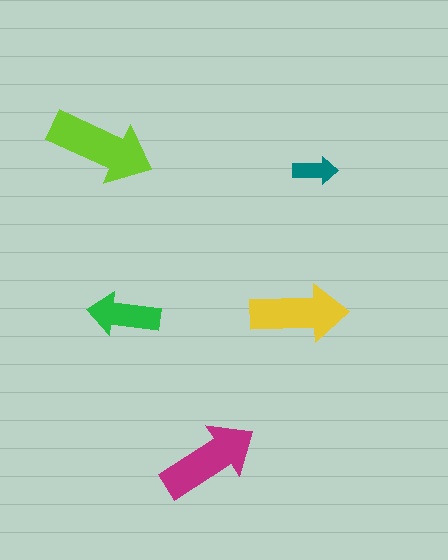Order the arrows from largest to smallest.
the lime one, the magenta one, the yellow one, the green one, the teal one.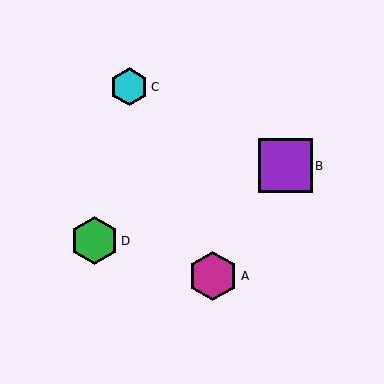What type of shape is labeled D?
Shape D is a green hexagon.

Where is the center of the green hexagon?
The center of the green hexagon is at (94, 241).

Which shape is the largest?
The purple square (labeled B) is the largest.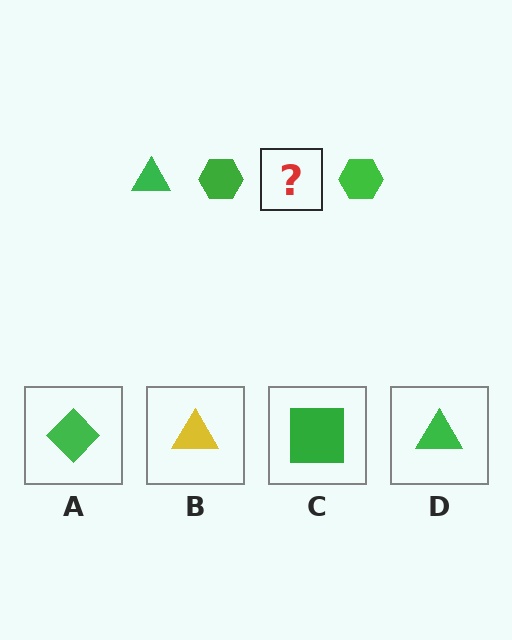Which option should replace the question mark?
Option D.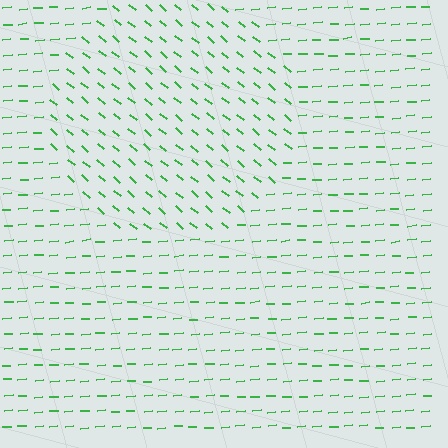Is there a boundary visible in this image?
Yes, there is a texture boundary formed by a change in line orientation.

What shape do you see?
I see a circle.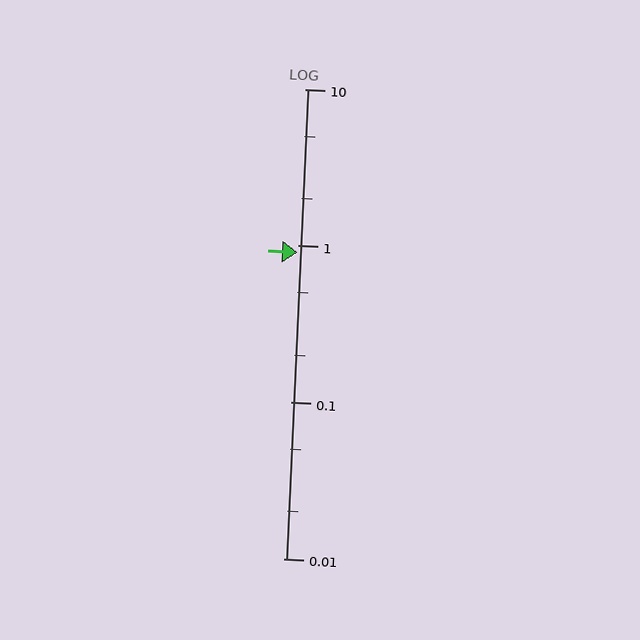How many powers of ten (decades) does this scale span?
The scale spans 3 decades, from 0.01 to 10.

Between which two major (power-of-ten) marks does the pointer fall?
The pointer is between 0.1 and 1.